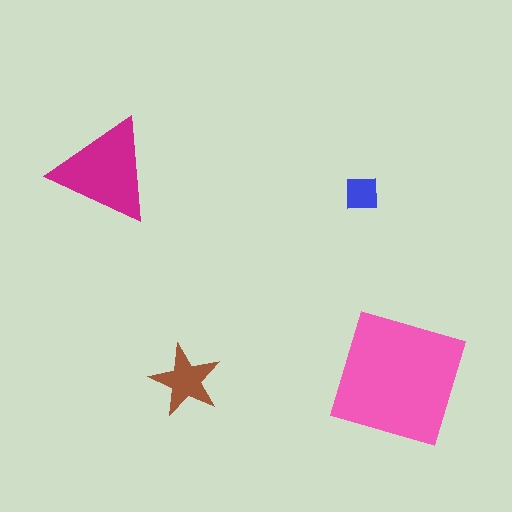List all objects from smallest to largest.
The blue square, the brown star, the magenta triangle, the pink square.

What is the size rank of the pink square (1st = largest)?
1st.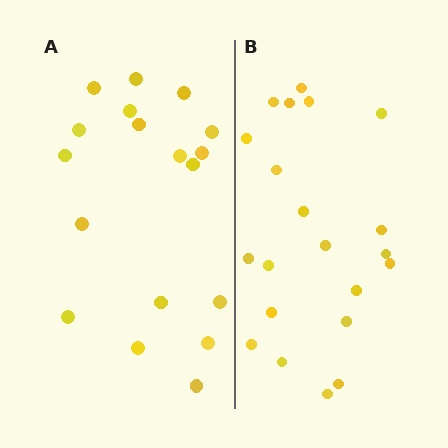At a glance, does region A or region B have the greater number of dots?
Region B (the right region) has more dots.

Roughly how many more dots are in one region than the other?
Region B has just a few more — roughly 2 or 3 more dots than region A.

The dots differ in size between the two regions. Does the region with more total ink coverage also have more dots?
No. Region A has more total ink coverage because its dots are larger, but region B actually contains more individual dots. Total area can be misleading — the number of items is what matters here.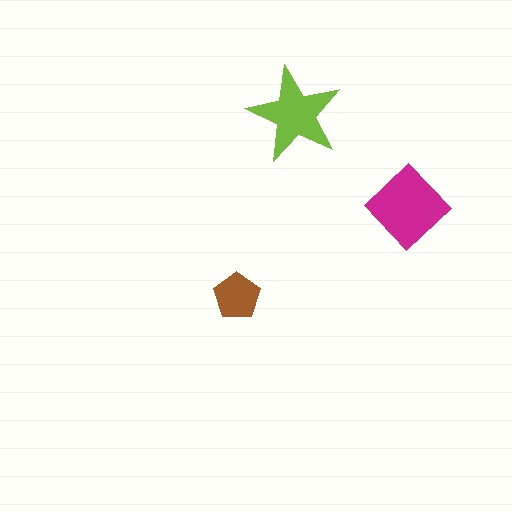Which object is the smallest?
The brown pentagon.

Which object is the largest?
The magenta diamond.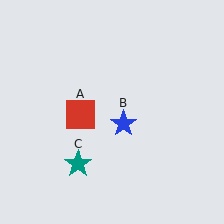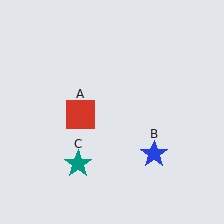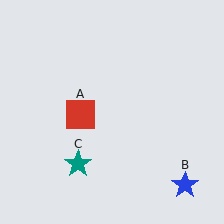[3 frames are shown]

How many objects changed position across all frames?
1 object changed position: blue star (object B).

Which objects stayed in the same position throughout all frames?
Red square (object A) and teal star (object C) remained stationary.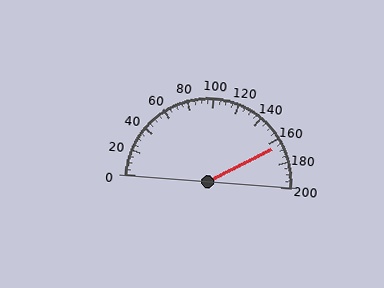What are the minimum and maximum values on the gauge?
The gauge ranges from 0 to 200.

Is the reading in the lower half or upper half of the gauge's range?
The reading is in the upper half of the range (0 to 200).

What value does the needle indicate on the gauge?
The needle indicates approximately 165.